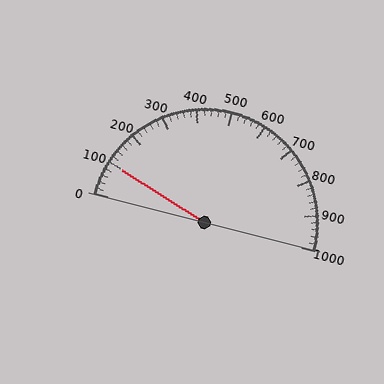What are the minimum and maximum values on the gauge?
The gauge ranges from 0 to 1000.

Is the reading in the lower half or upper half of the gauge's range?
The reading is in the lower half of the range (0 to 1000).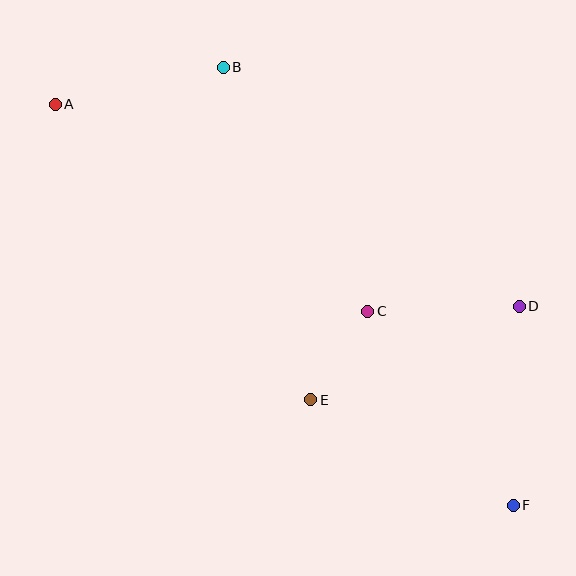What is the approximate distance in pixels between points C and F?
The distance between C and F is approximately 242 pixels.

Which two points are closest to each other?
Points C and E are closest to each other.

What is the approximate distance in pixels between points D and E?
The distance between D and E is approximately 228 pixels.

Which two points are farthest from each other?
Points A and F are farthest from each other.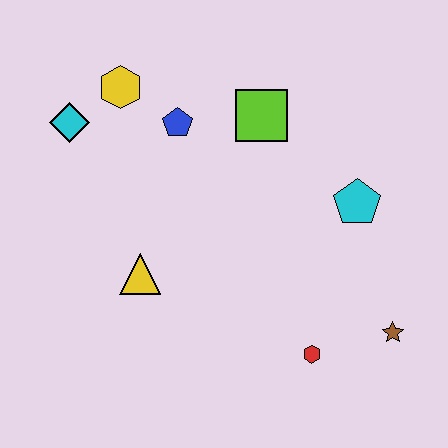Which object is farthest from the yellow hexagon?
The brown star is farthest from the yellow hexagon.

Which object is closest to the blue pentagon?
The yellow hexagon is closest to the blue pentagon.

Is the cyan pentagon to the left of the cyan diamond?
No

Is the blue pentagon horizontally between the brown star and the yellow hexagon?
Yes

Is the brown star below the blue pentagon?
Yes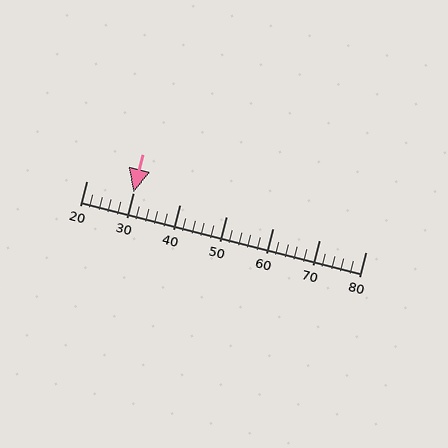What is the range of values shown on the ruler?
The ruler shows values from 20 to 80.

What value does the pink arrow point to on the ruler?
The pink arrow points to approximately 30.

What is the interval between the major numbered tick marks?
The major tick marks are spaced 10 units apart.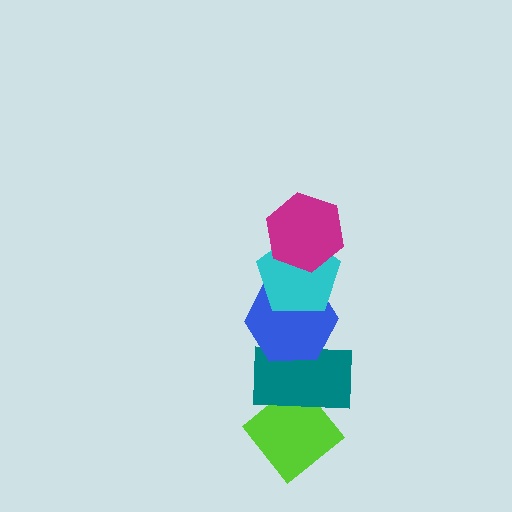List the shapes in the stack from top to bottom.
From top to bottom: the magenta hexagon, the cyan pentagon, the blue hexagon, the teal rectangle, the lime diamond.